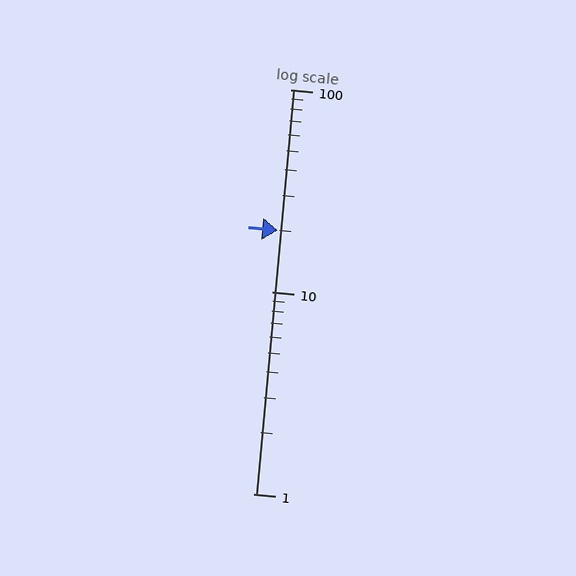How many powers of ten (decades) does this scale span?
The scale spans 2 decades, from 1 to 100.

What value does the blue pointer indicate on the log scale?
The pointer indicates approximately 20.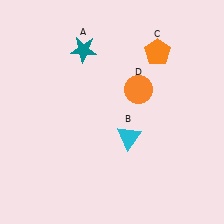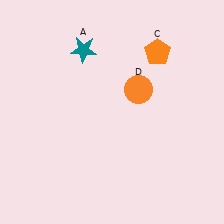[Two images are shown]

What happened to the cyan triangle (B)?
The cyan triangle (B) was removed in Image 2. It was in the bottom-right area of Image 1.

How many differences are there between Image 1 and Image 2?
There is 1 difference between the two images.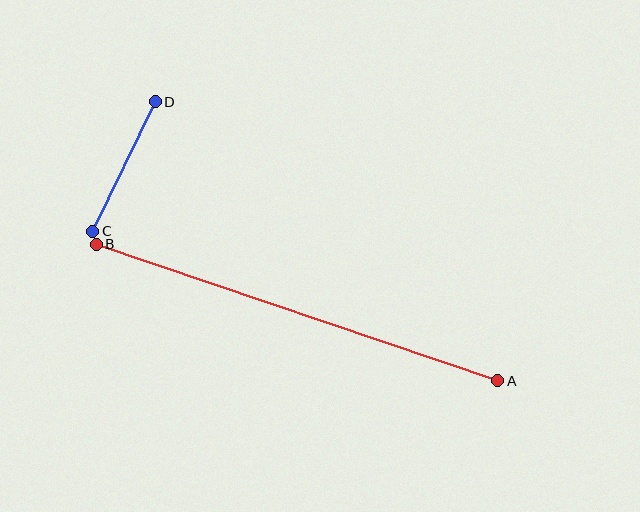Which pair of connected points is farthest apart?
Points A and B are farthest apart.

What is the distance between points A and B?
The distance is approximately 424 pixels.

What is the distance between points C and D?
The distance is approximately 143 pixels.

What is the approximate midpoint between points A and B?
The midpoint is at approximately (297, 313) pixels.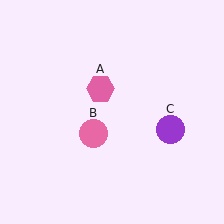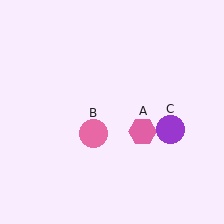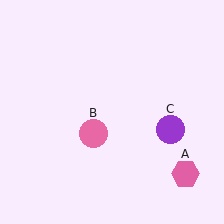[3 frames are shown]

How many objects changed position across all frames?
1 object changed position: pink hexagon (object A).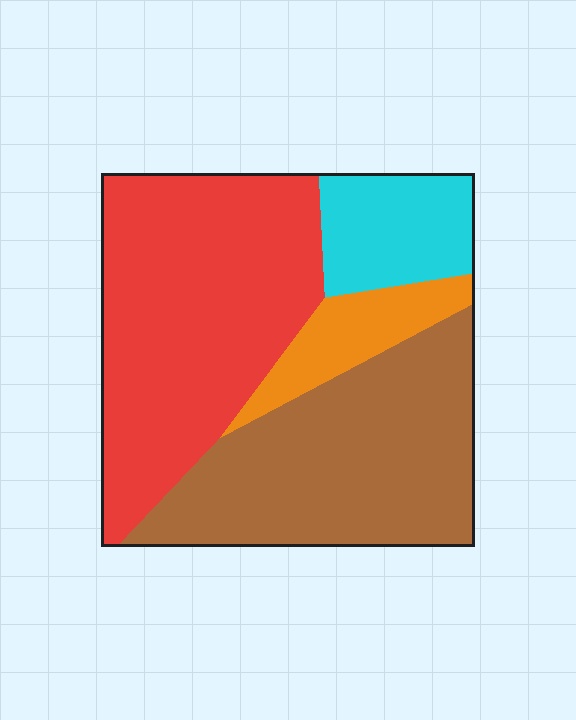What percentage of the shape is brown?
Brown takes up about three eighths (3/8) of the shape.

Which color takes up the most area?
Red, at roughly 40%.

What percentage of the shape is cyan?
Cyan covers 12% of the shape.